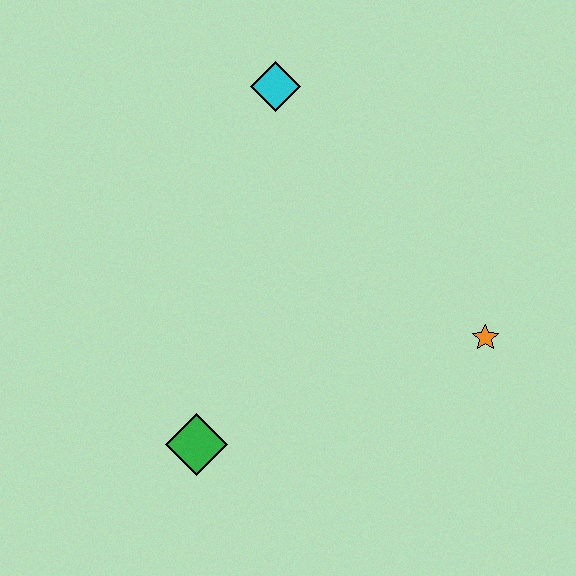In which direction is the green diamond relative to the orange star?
The green diamond is to the left of the orange star.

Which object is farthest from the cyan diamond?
The green diamond is farthest from the cyan diamond.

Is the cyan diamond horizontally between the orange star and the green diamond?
Yes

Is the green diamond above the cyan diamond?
No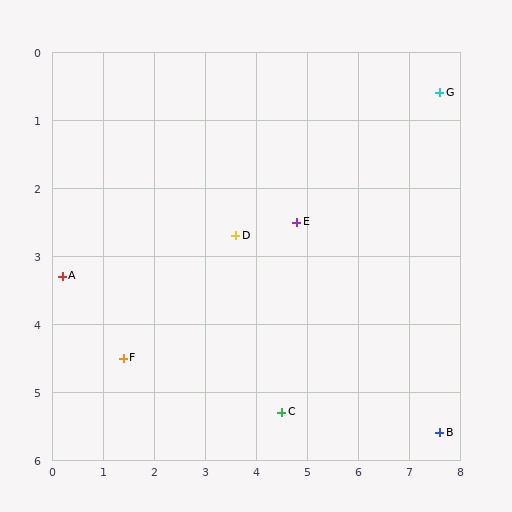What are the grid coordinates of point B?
Point B is at approximately (7.6, 5.6).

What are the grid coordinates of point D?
Point D is at approximately (3.6, 2.7).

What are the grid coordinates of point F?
Point F is at approximately (1.4, 4.5).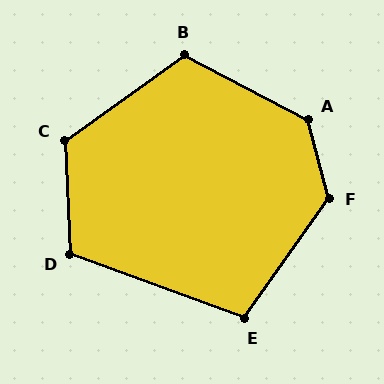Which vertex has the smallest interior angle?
E, at approximately 105 degrees.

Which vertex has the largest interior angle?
A, at approximately 132 degrees.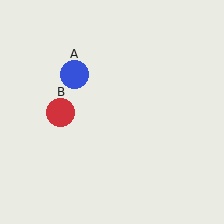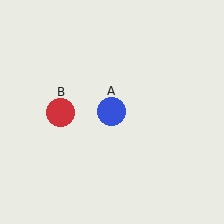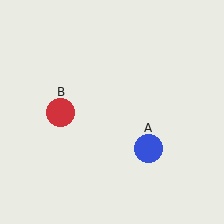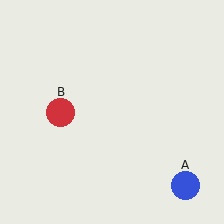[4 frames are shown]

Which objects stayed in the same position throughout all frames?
Red circle (object B) remained stationary.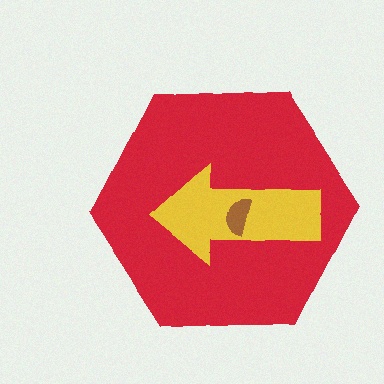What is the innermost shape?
The brown semicircle.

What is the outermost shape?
The red hexagon.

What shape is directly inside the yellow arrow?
The brown semicircle.